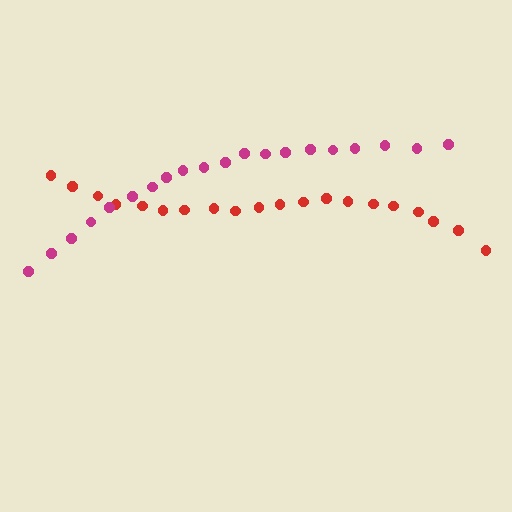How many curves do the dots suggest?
There are 2 distinct paths.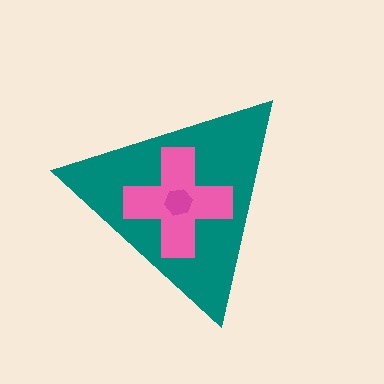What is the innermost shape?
The magenta hexagon.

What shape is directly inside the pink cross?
The magenta hexagon.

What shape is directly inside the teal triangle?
The pink cross.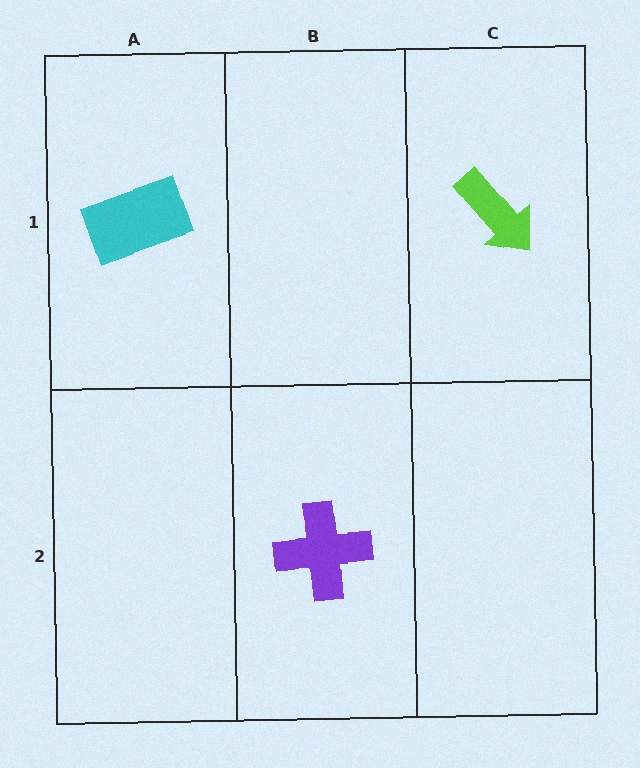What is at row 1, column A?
A cyan rectangle.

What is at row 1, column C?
A lime arrow.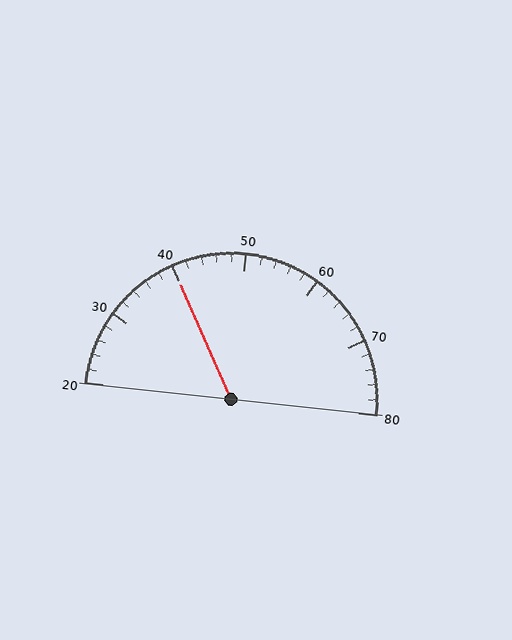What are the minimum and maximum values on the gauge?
The gauge ranges from 20 to 80.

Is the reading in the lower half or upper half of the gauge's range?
The reading is in the lower half of the range (20 to 80).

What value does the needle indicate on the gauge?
The needle indicates approximately 40.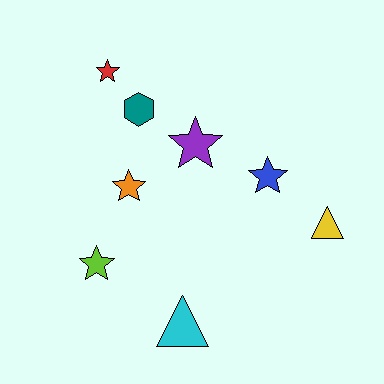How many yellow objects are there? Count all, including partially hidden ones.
There is 1 yellow object.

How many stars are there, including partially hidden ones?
There are 5 stars.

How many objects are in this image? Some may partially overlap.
There are 8 objects.